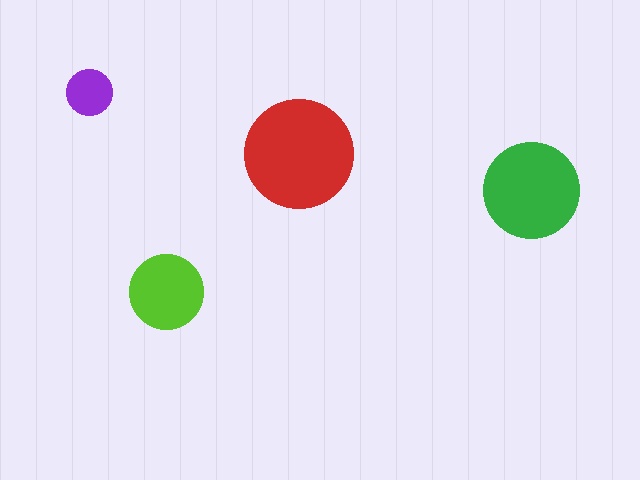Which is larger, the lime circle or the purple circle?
The lime one.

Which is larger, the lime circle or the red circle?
The red one.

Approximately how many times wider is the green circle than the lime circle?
About 1.5 times wider.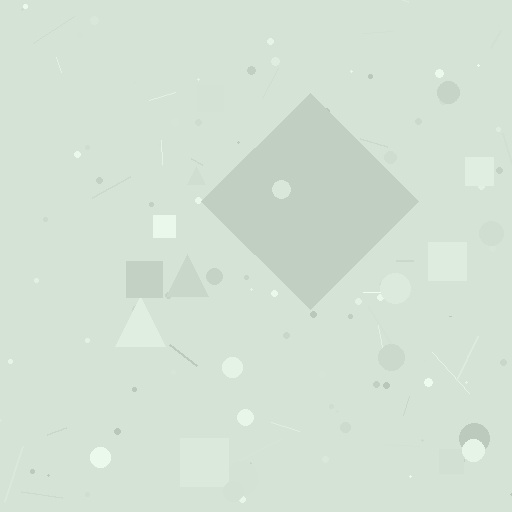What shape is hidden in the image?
A diamond is hidden in the image.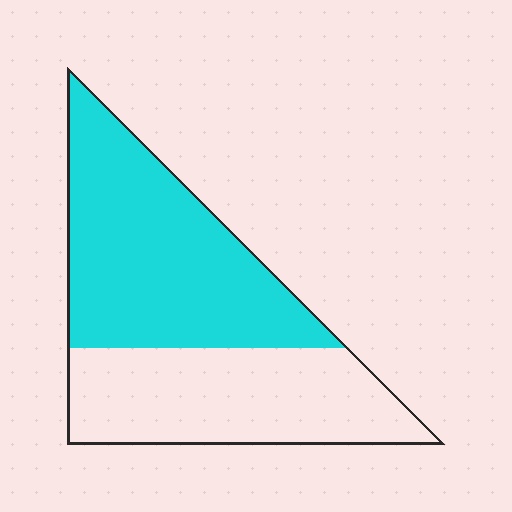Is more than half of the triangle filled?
Yes.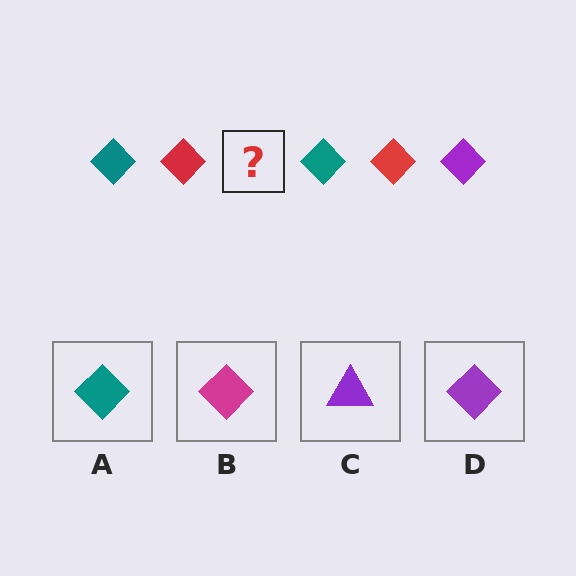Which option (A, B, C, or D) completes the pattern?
D.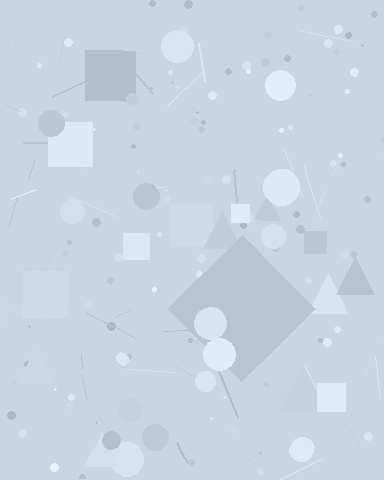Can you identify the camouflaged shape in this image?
The camouflaged shape is a diamond.